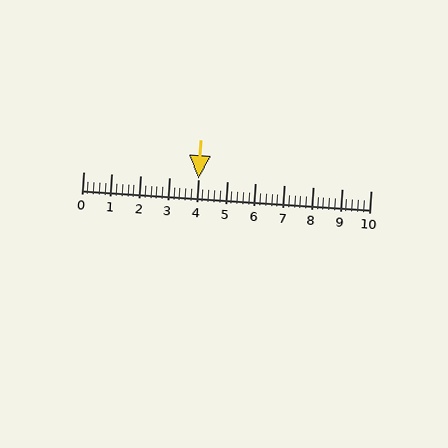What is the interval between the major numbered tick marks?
The major tick marks are spaced 1 units apart.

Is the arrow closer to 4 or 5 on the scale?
The arrow is closer to 4.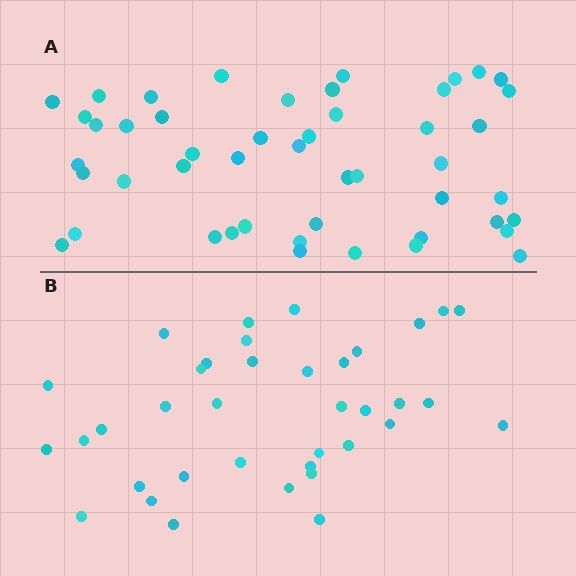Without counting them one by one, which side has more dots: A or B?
Region A (the top region) has more dots.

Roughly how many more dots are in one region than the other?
Region A has roughly 12 or so more dots than region B.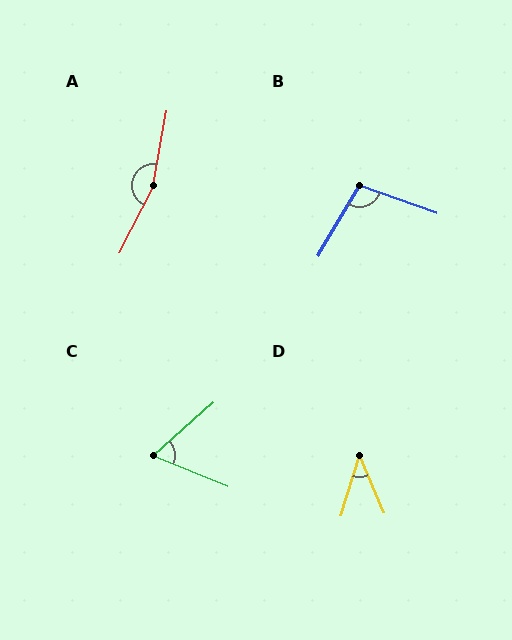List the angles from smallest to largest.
D (40°), C (64°), B (101°), A (163°).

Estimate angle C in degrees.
Approximately 64 degrees.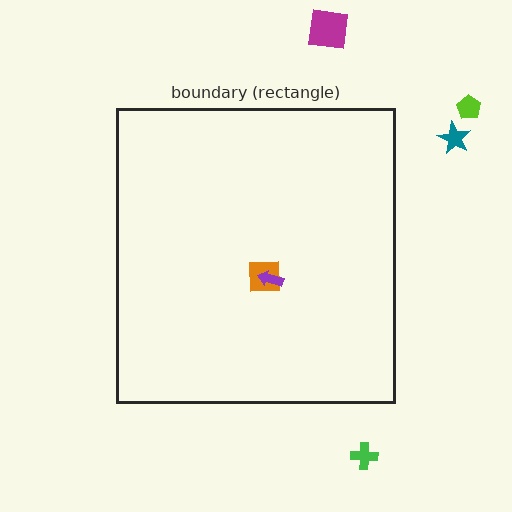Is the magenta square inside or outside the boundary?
Outside.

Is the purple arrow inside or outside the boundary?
Inside.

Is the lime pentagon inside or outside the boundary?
Outside.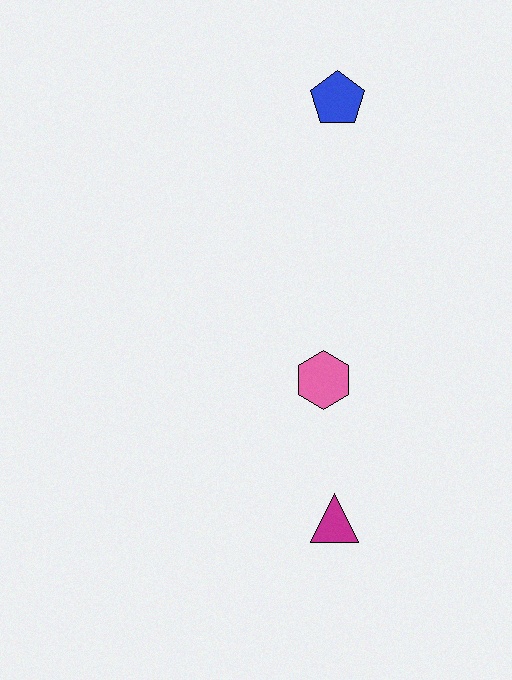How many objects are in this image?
There are 3 objects.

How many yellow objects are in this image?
There are no yellow objects.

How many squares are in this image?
There are no squares.